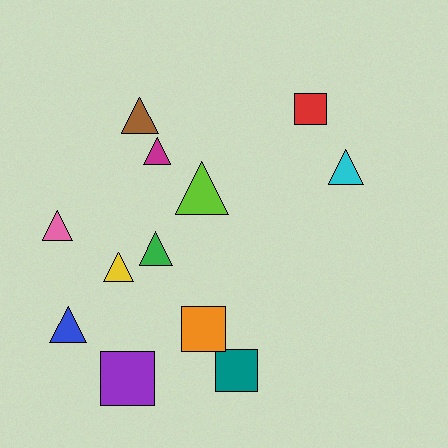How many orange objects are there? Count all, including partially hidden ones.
There is 1 orange object.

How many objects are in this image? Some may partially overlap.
There are 12 objects.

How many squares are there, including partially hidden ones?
There are 4 squares.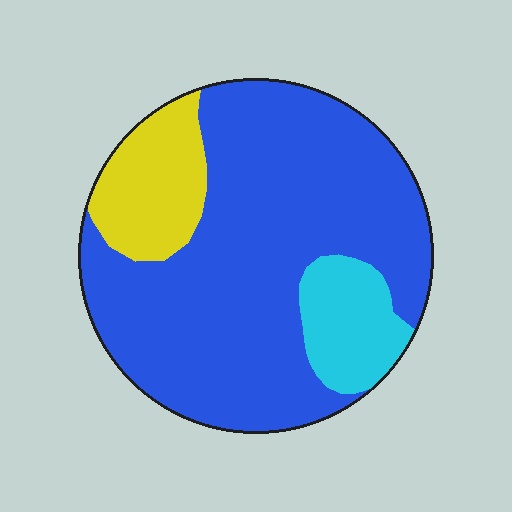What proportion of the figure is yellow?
Yellow takes up less than a quarter of the figure.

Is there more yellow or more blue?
Blue.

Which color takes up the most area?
Blue, at roughly 75%.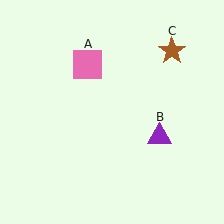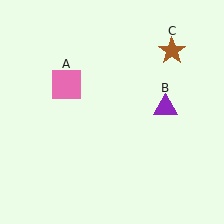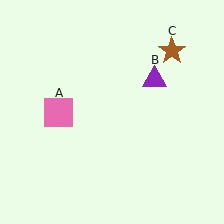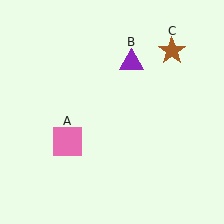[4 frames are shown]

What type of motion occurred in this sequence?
The pink square (object A), purple triangle (object B) rotated counterclockwise around the center of the scene.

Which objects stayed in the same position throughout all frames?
Brown star (object C) remained stationary.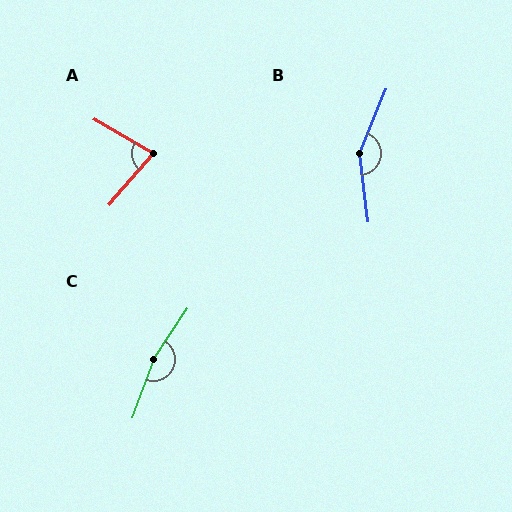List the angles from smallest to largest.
A (80°), B (151°), C (166°).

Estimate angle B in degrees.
Approximately 151 degrees.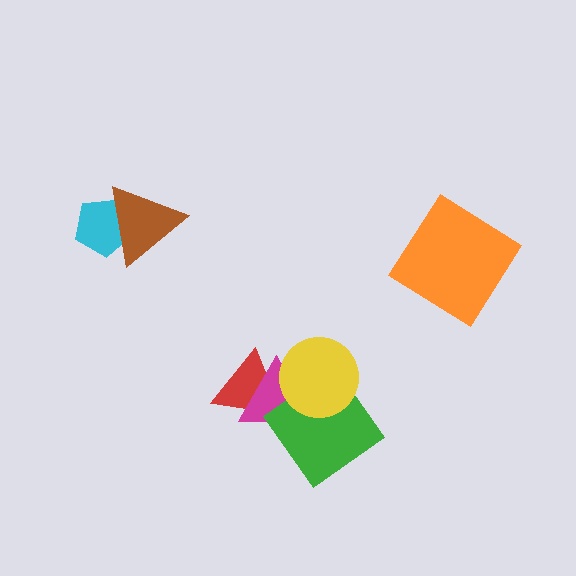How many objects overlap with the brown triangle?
1 object overlaps with the brown triangle.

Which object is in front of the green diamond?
The yellow circle is in front of the green diamond.